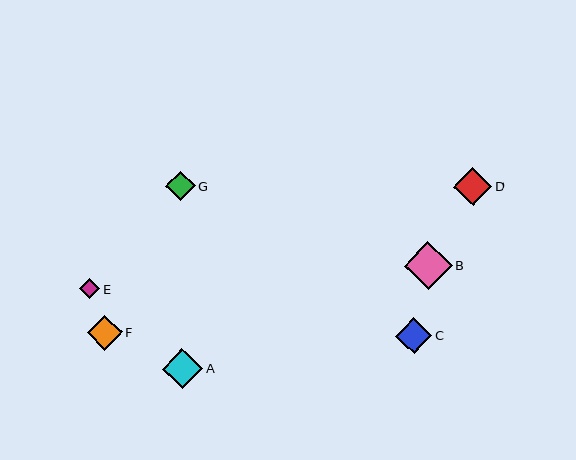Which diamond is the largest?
Diamond B is the largest with a size of approximately 48 pixels.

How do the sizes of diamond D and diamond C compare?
Diamond D and diamond C are approximately the same size.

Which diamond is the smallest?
Diamond E is the smallest with a size of approximately 20 pixels.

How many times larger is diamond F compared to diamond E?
Diamond F is approximately 1.7 times the size of diamond E.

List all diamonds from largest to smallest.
From largest to smallest: B, A, D, C, F, G, E.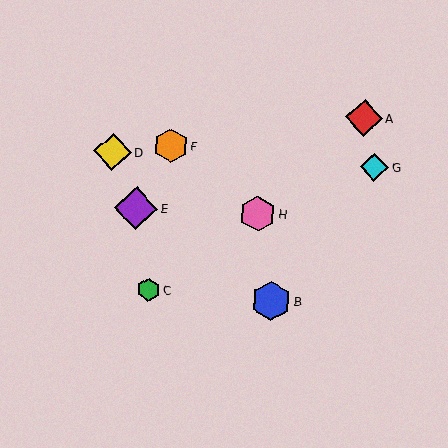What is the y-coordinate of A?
Object A is at y≈118.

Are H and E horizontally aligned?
Yes, both are at y≈214.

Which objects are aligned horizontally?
Objects E, H are aligned horizontally.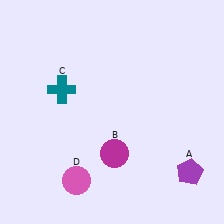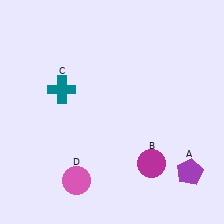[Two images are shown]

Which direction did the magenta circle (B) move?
The magenta circle (B) moved right.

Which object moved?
The magenta circle (B) moved right.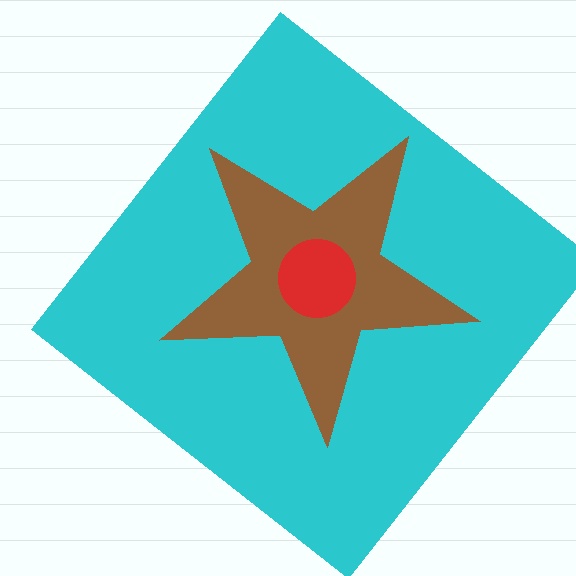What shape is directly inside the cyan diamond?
The brown star.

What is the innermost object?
The red circle.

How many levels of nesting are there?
3.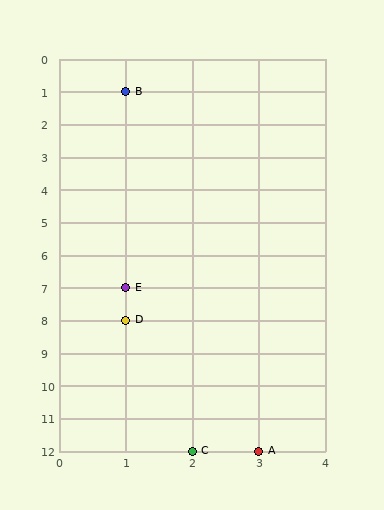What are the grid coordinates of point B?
Point B is at grid coordinates (1, 1).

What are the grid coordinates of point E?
Point E is at grid coordinates (1, 7).